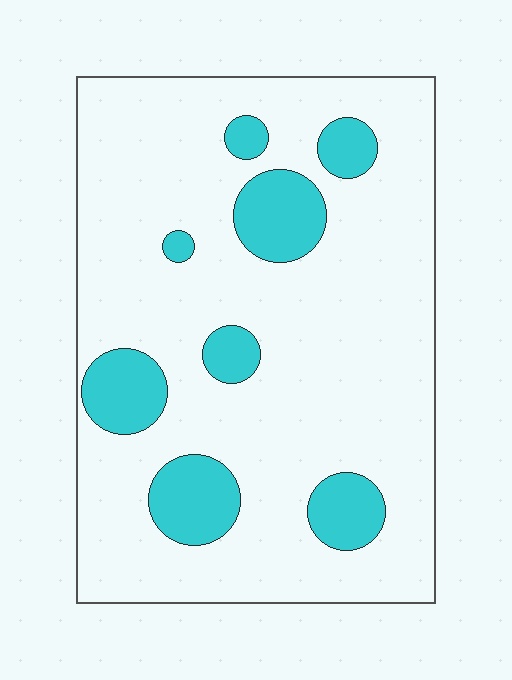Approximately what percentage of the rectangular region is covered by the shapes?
Approximately 15%.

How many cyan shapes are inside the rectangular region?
8.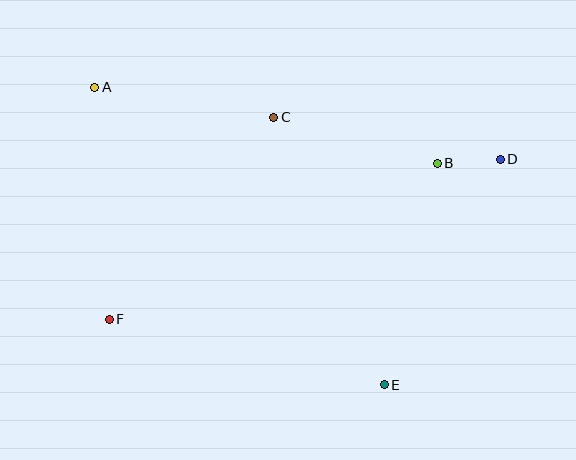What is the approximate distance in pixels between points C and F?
The distance between C and F is approximately 261 pixels.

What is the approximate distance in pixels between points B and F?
The distance between B and F is approximately 363 pixels.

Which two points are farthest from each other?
Points D and F are farthest from each other.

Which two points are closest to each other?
Points B and D are closest to each other.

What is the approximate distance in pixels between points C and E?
The distance between C and E is approximately 290 pixels.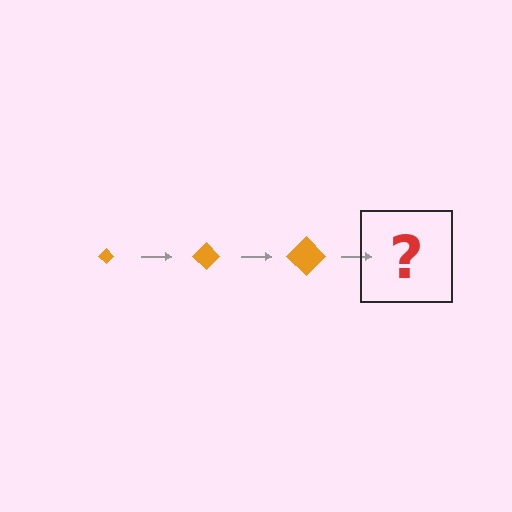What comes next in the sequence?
The next element should be an orange diamond, larger than the previous one.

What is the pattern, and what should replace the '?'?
The pattern is that the diamond gets progressively larger each step. The '?' should be an orange diamond, larger than the previous one.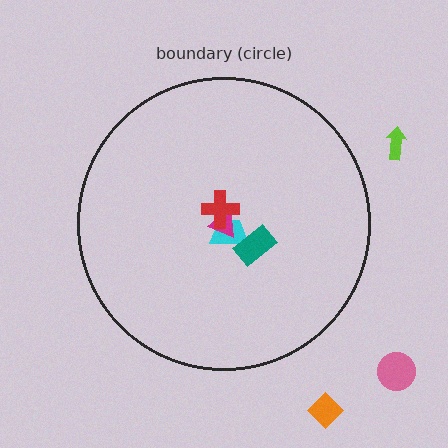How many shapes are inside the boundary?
4 inside, 3 outside.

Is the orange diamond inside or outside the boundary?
Outside.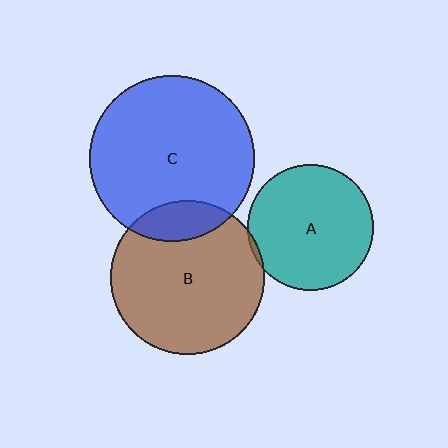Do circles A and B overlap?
Yes.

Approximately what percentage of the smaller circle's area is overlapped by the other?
Approximately 5%.